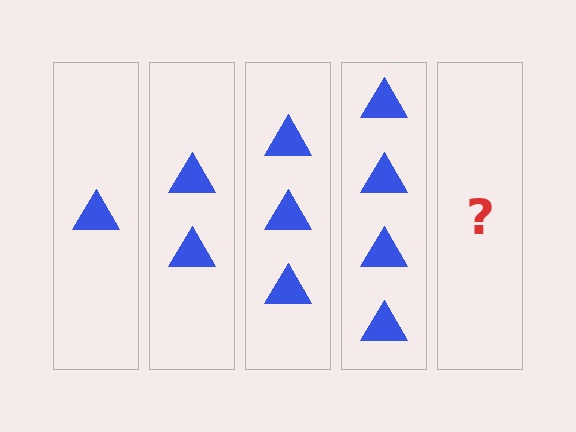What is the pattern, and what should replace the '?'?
The pattern is that each step adds one more triangle. The '?' should be 5 triangles.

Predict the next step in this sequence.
The next step is 5 triangles.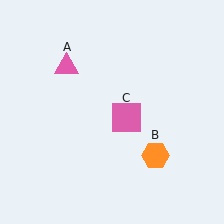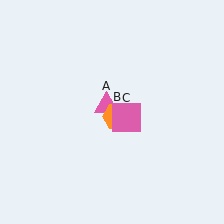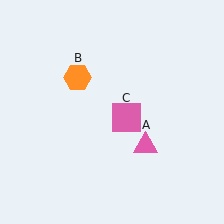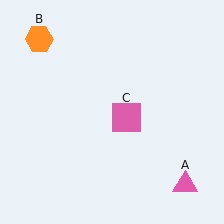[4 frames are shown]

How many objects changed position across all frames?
2 objects changed position: pink triangle (object A), orange hexagon (object B).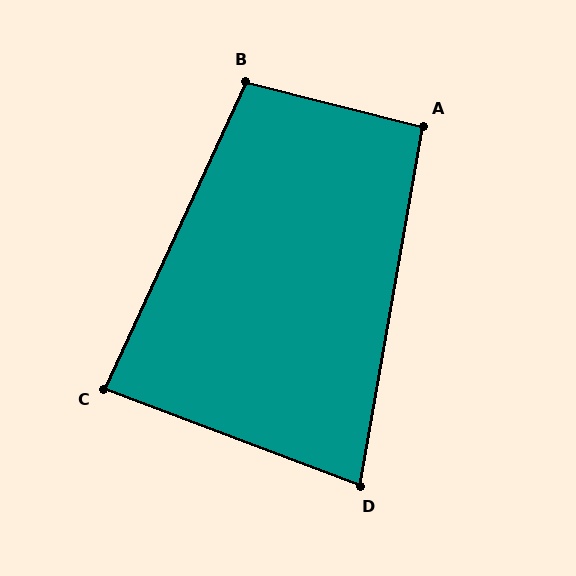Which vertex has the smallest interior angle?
D, at approximately 79 degrees.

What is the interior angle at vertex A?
Approximately 94 degrees (approximately right).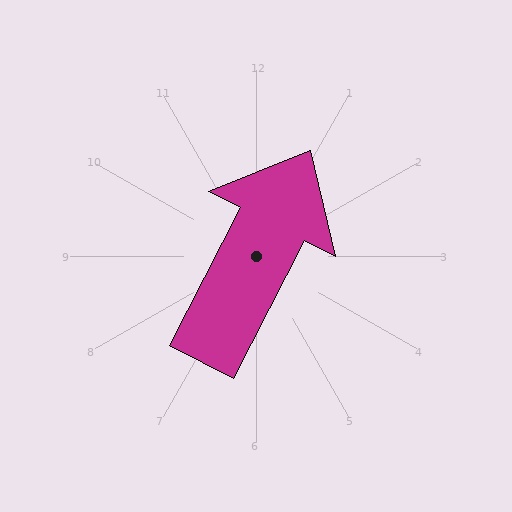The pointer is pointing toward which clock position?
Roughly 1 o'clock.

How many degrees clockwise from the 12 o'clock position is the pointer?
Approximately 27 degrees.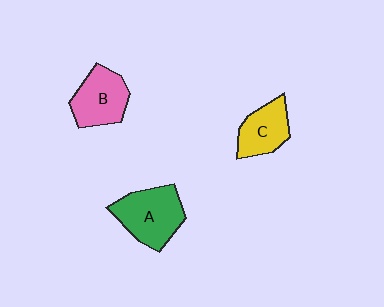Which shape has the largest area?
Shape A (green).